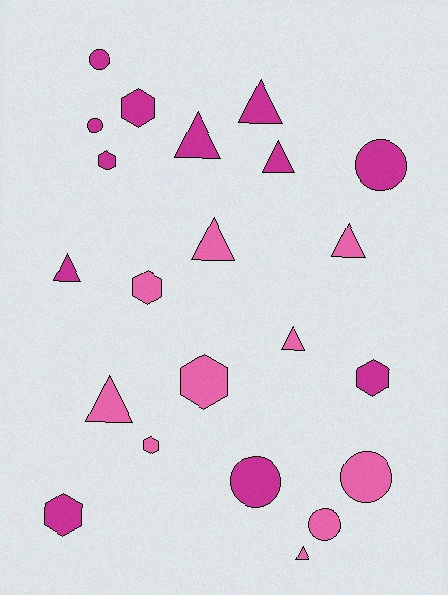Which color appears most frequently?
Magenta, with 12 objects.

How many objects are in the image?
There are 22 objects.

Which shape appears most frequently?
Triangle, with 9 objects.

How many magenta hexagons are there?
There are 4 magenta hexagons.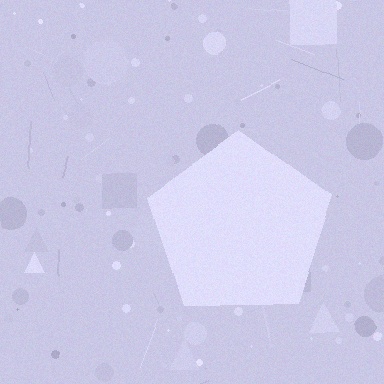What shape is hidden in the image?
A pentagon is hidden in the image.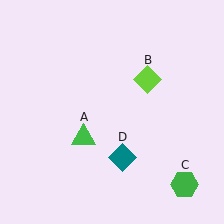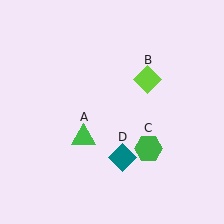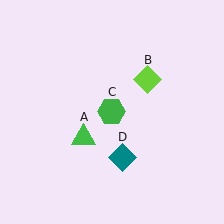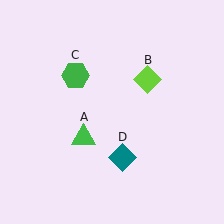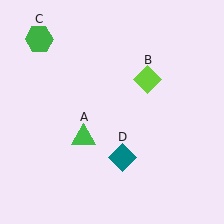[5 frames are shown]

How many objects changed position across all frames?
1 object changed position: green hexagon (object C).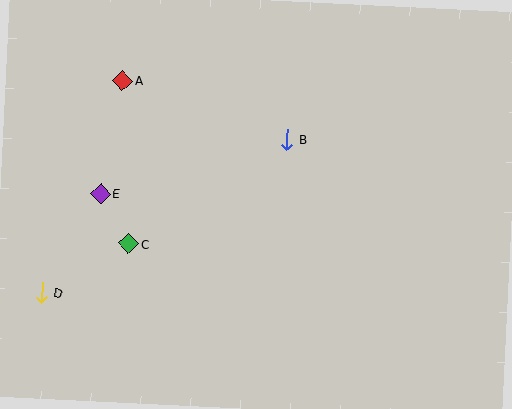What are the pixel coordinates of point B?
Point B is at (287, 140).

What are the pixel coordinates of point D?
Point D is at (42, 292).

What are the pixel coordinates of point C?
Point C is at (128, 244).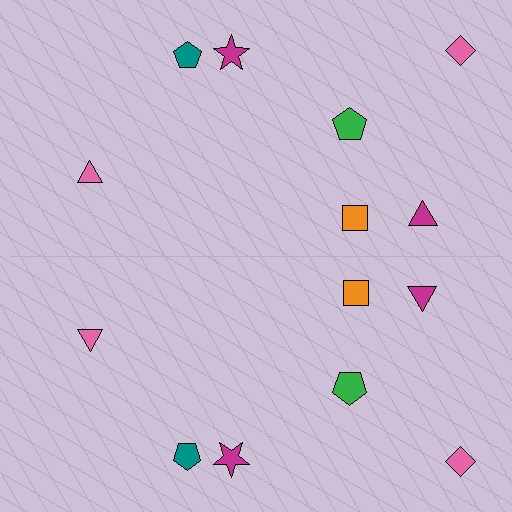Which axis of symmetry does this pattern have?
The pattern has a horizontal axis of symmetry running through the center of the image.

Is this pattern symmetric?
Yes, this pattern has bilateral (reflection) symmetry.